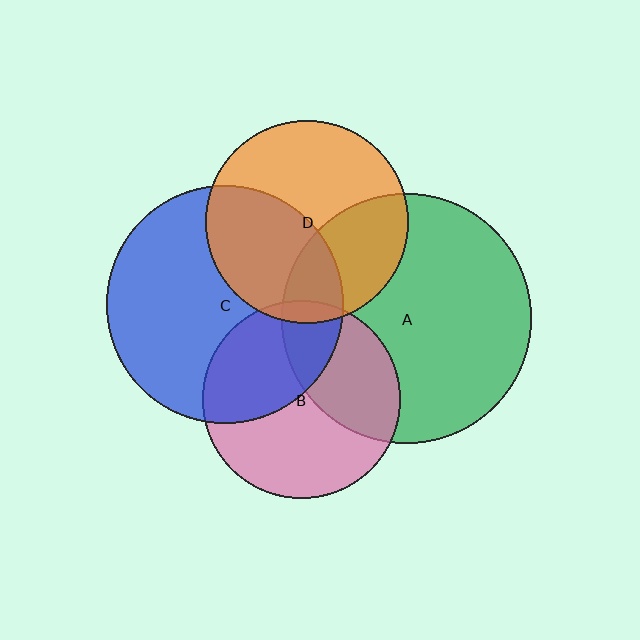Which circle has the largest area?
Circle A (green).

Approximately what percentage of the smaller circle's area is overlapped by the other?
Approximately 40%.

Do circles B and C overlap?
Yes.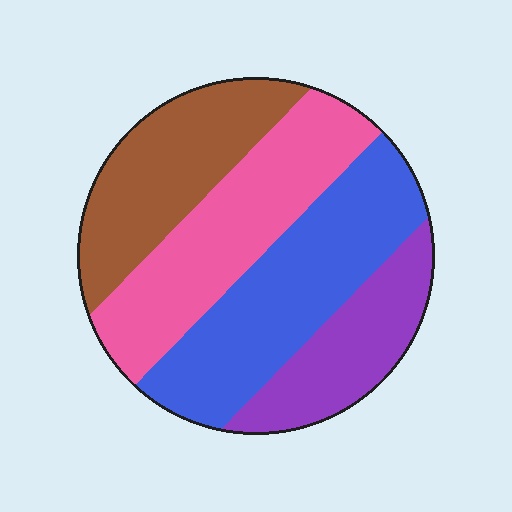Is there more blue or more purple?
Blue.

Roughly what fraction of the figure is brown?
Brown covers about 25% of the figure.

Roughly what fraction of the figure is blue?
Blue takes up between a sixth and a third of the figure.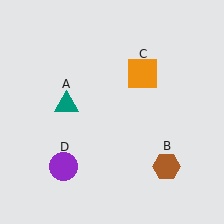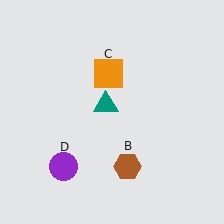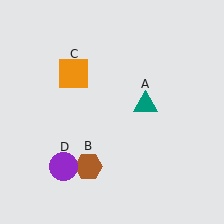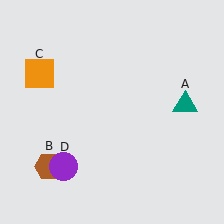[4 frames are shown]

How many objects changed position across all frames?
3 objects changed position: teal triangle (object A), brown hexagon (object B), orange square (object C).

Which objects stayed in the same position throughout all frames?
Purple circle (object D) remained stationary.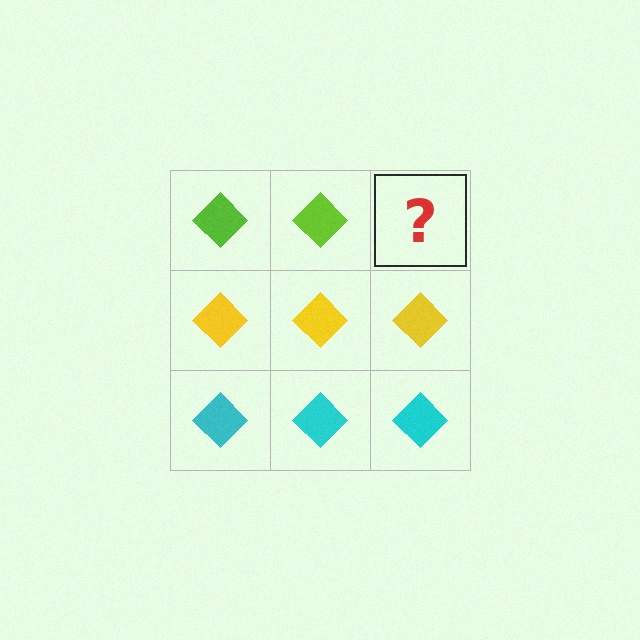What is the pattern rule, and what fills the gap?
The rule is that each row has a consistent color. The gap should be filled with a lime diamond.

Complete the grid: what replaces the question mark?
The question mark should be replaced with a lime diamond.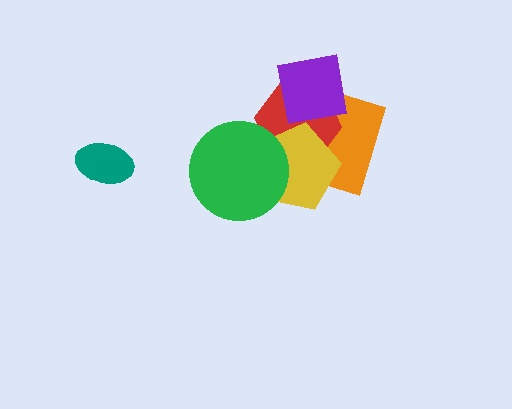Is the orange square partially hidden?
Yes, it is partially covered by another shape.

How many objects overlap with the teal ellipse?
0 objects overlap with the teal ellipse.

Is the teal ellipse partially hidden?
No, no other shape covers it.